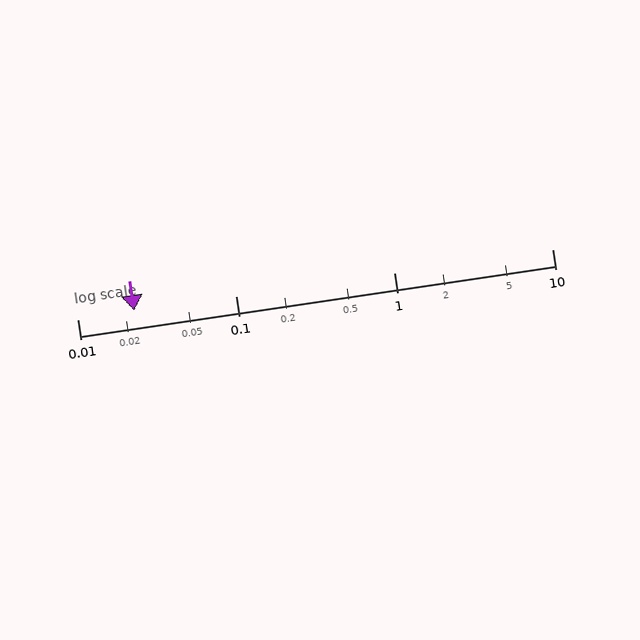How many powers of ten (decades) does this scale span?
The scale spans 3 decades, from 0.01 to 10.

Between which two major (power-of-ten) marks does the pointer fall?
The pointer is between 0.01 and 0.1.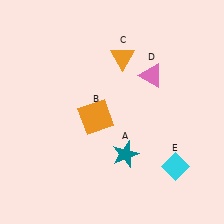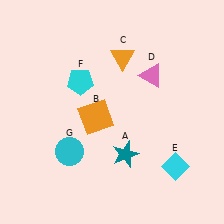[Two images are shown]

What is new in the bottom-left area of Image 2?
A cyan circle (G) was added in the bottom-left area of Image 2.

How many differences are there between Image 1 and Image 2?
There are 2 differences between the two images.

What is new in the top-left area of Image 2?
A cyan pentagon (F) was added in the top-left area of Image 2.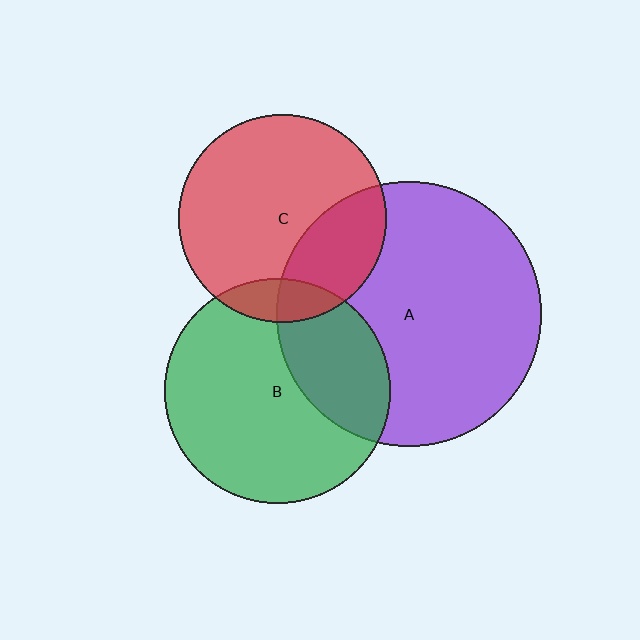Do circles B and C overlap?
Yes.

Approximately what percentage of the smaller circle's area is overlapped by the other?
Approximately 10%.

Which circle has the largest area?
Circle A (purple).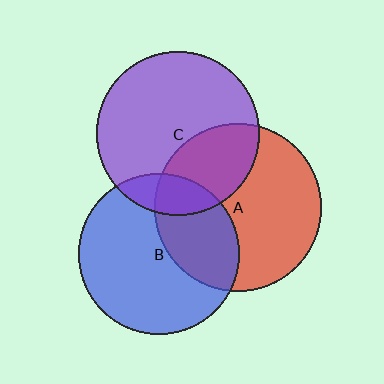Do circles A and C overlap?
Yes.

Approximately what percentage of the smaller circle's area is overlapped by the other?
Approximately 30%.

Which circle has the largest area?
Circle A (red).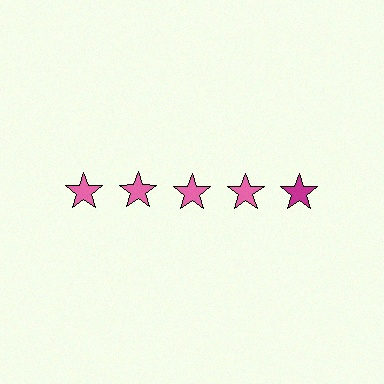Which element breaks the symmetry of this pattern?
The magenta star in the top row, rightmost column breaks the symmetry. All other shapes are pink stars.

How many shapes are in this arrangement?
There are 5 shapes arranged in a grid pattern.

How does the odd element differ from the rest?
It has a different color: magenta instead of pink.